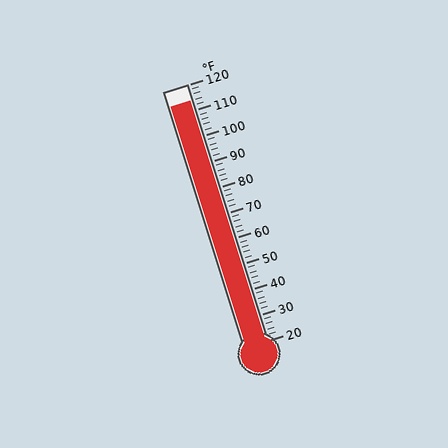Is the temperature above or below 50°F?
The temperature is above 50°F.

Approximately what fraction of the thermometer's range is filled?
The thermometer is filled to approximately 95% of its range.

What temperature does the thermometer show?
The thermometer shows approximately 114°F.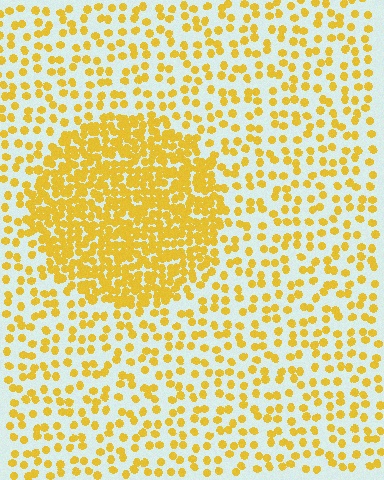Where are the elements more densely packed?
The elements are more densely packed inside the circle boundary.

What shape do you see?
I see a circle.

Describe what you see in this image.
The image contains small yellow elements arranged at two different densities. A circle-shaped region is visible where the elements are more densely packed than the surrounding area.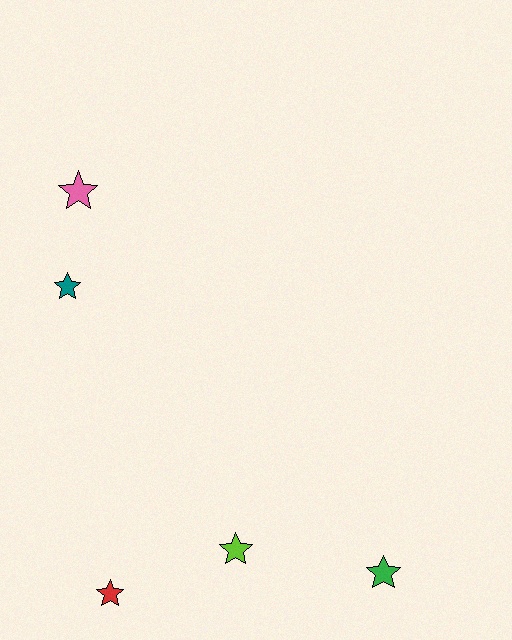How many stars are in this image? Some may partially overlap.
There are 5 stars.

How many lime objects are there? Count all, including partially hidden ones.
There is 1 lime object.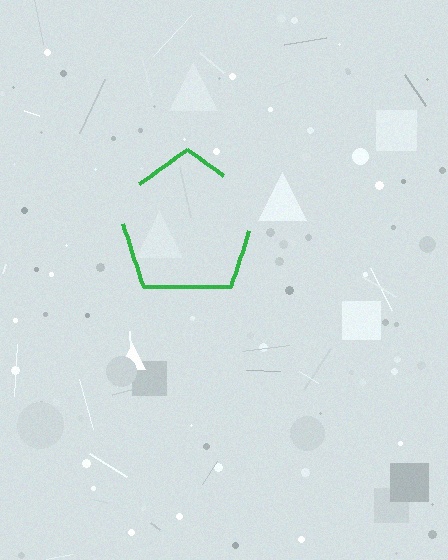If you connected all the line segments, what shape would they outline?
They would outline a pentagon.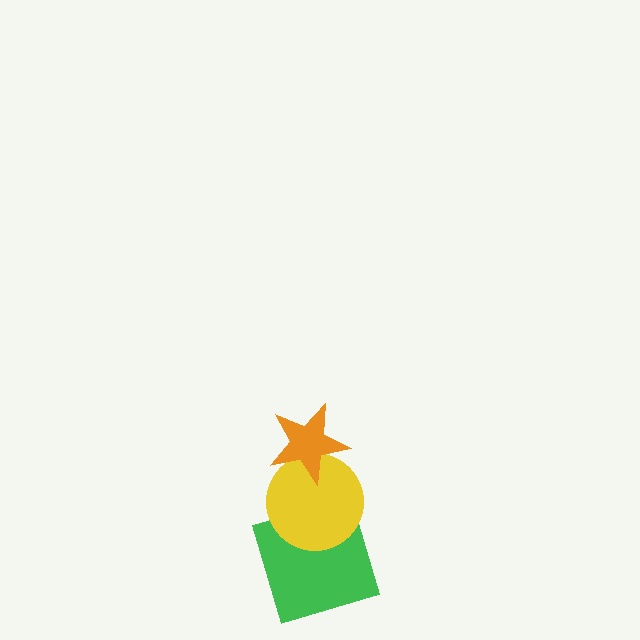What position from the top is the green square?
The green square is 3rd from the top.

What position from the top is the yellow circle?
The yellow circle is 2nd from the top.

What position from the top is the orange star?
The orange star is 1st from the top.